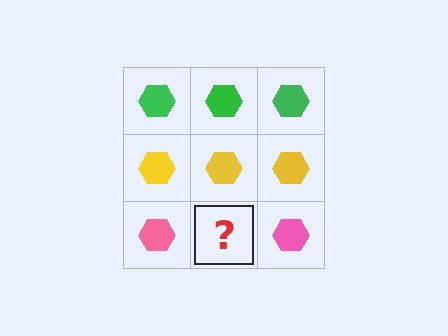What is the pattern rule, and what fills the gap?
The rule is that each row has a consistent color. The gap should be filled with a pink hexagon.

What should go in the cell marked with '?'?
The missing cell should contain a pink hexagon.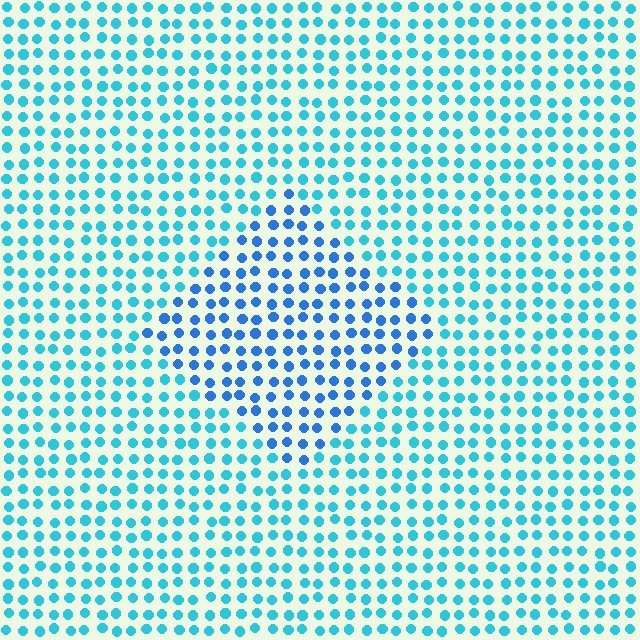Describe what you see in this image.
The image is filled with small cyan elements in a uniform arrangement. A diamond-shaped region is visible where the elements are tinted to a slightly different hue, forming a subtle color boundary.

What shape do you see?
I see a diamond.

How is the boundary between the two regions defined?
The boundary is defined purely by a slight shift in hue (about 28 degrees). Spacing, size, and orientation are identical on both sides.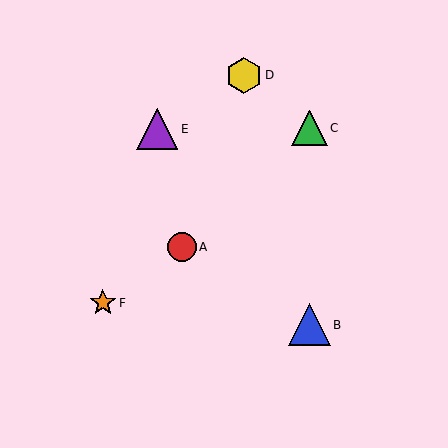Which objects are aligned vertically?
Objects B, C are aligned vertically.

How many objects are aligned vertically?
2 objects (B, C) are aligned vertically.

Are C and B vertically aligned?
Yes, both are at x≈309.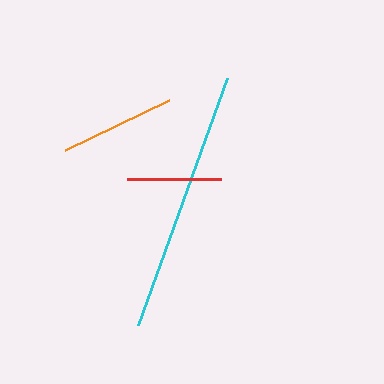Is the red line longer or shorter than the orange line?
The orange line is longer than the red line.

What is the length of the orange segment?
The orange segment is approximately 116 pixels long.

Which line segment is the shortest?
The red line is the shortest at approximately 93 pixels.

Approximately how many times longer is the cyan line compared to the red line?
The cyan line is approximately 2.8 times the length of the red line.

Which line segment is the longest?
The cyan line is the longest at approximately 263 pixels.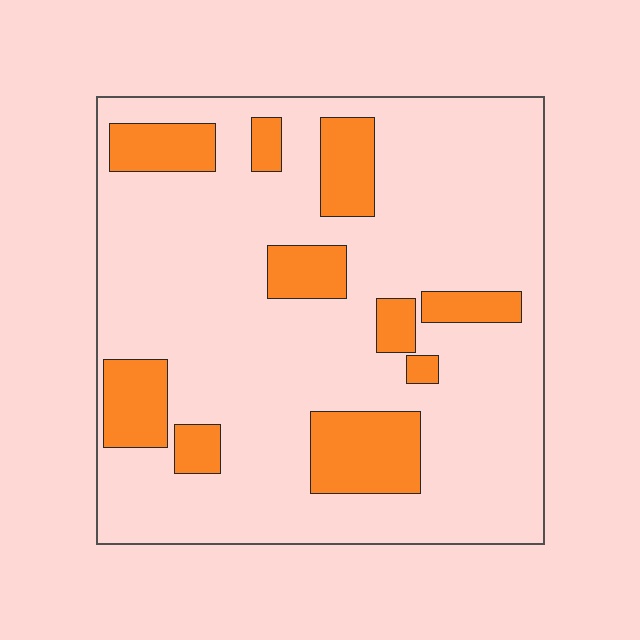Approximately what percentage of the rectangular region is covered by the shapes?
Approximately 20%.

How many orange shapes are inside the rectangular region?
10.